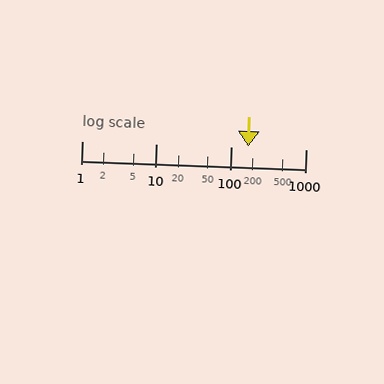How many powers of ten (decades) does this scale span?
The scale spans 3 decades, from 1 to 1000.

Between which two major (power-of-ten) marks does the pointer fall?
The pointer is between 100 and 1000.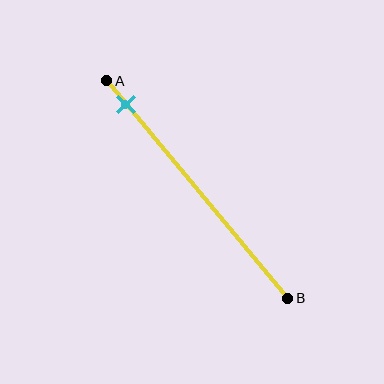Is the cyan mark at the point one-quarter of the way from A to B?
No, the mark is at about 10% from A, not at the 25% one-quarter point.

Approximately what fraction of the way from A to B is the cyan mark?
The cyan mark is approximately 10% of the way from A to B.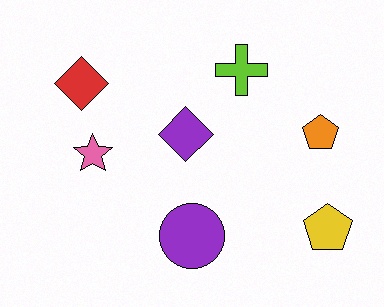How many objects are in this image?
There are 7 objects.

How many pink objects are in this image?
There is 1 pink object.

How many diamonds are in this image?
There are 2 diamonds.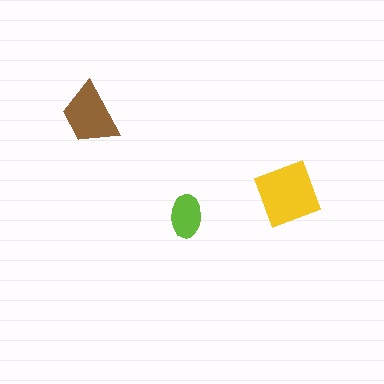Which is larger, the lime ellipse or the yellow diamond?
The yellow diamond.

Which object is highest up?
The brown trapezoid is topmost.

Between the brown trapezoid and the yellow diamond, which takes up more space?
The yellow diamond.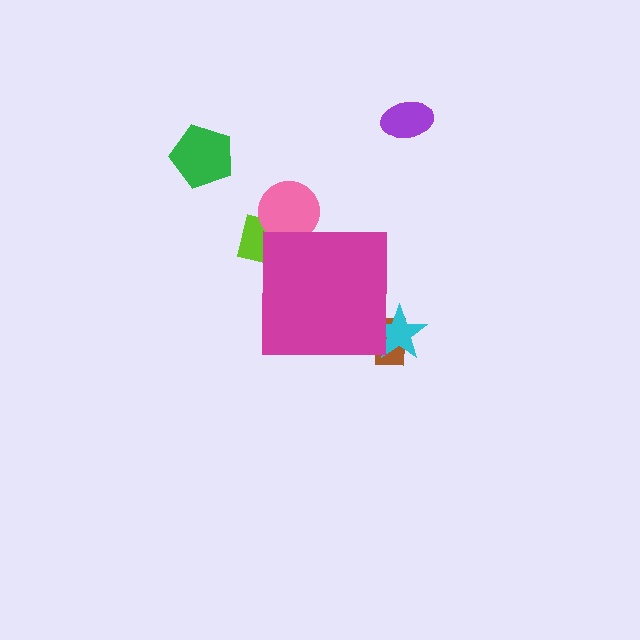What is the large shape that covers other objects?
A magenta square.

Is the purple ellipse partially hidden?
No, the purple ellipse is fully visible.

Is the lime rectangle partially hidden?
Yes, the lime rectangle is partially hidden behind the magenta square.